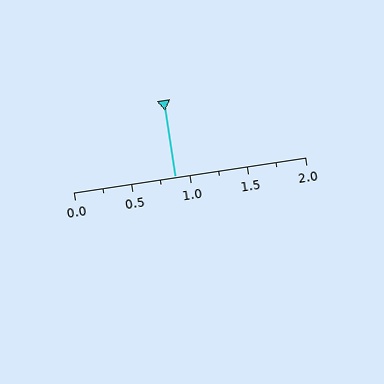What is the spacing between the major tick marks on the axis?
The major ticks are spaced 0.5 apart.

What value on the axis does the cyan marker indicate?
The marker indicates approximately 0.88.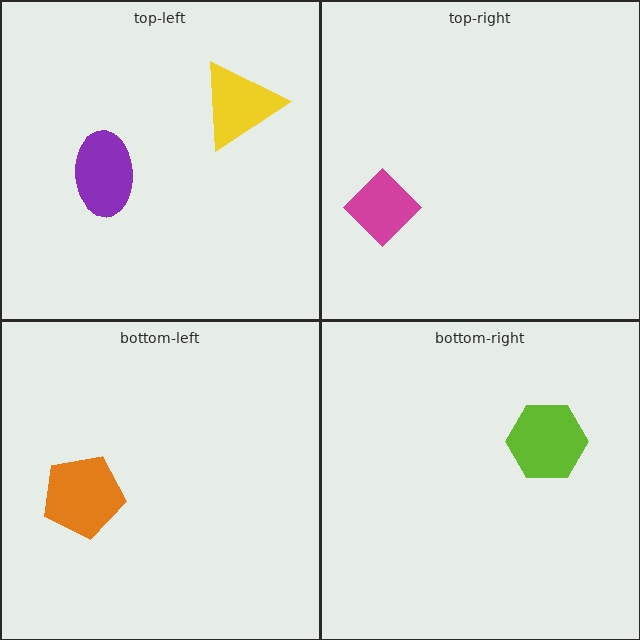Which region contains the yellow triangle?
The top-left region.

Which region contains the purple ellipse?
The top-left region.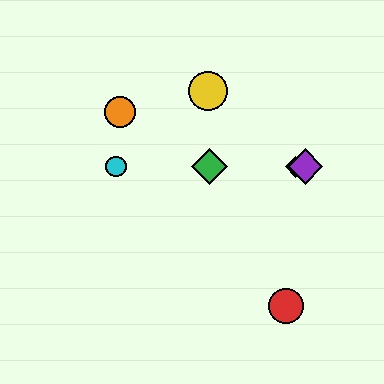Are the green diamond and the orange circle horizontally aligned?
No, the green diamond is at y≈167 and the orange circle is at y≈112.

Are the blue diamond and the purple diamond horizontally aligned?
Yes, both are at y≈167.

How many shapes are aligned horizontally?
4 shapes (the blue diamond, the green diamond, the purple diamond, the cyan circle) are aligned horizontally.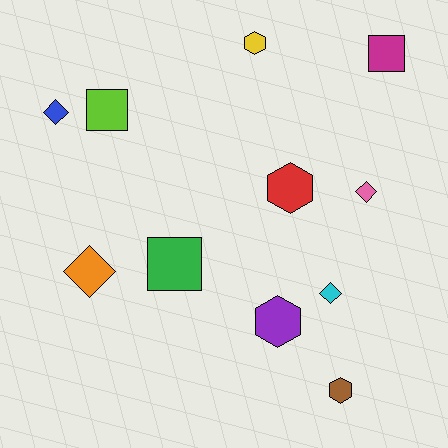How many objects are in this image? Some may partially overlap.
There are 11 objects.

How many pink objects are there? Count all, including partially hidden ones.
There is 1 pink object.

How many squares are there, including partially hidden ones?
There are 3 squares.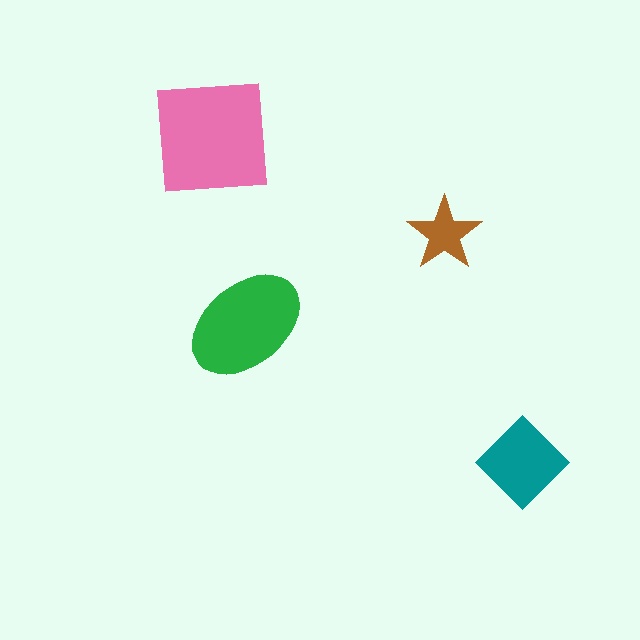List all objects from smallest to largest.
The brown star, the teal diamond, the green ellipse, the pink square.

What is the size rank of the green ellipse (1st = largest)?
2nd.